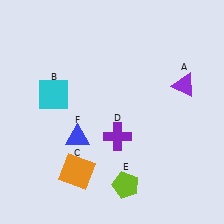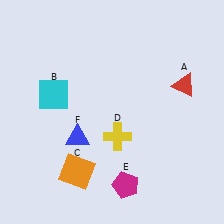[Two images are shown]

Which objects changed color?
A changed from purple to red. D changed from purple to yellow. E changed from lime to magenta.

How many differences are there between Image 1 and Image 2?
There are 3 differences between the two images.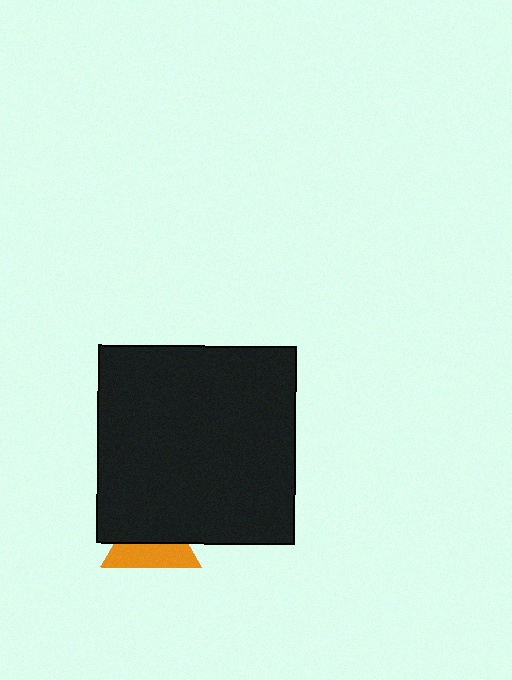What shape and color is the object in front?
The object in front is a black square.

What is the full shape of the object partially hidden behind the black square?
The partially hidden object is an orange triangle.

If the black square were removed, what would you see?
You would see the complete orange triangle.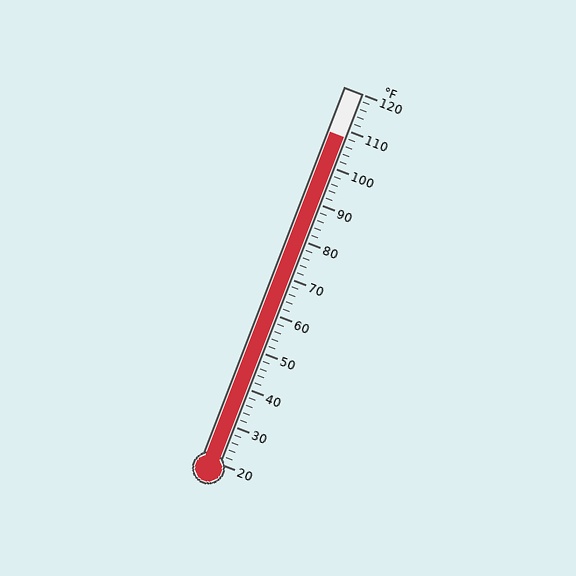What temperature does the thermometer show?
The thermometer shows approximately 108°F.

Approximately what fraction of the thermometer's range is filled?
The thermometer is filled to approximately 90% of its range.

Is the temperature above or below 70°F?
The temperature is above 70°F.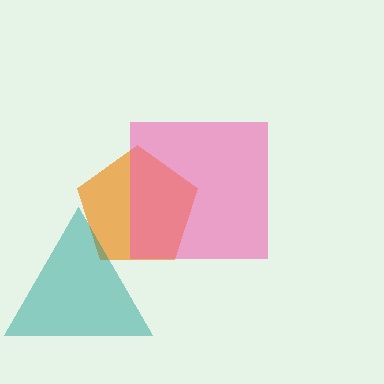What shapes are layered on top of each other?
The layered shapes are: an orange pentagon, a pink square, a teal triangle.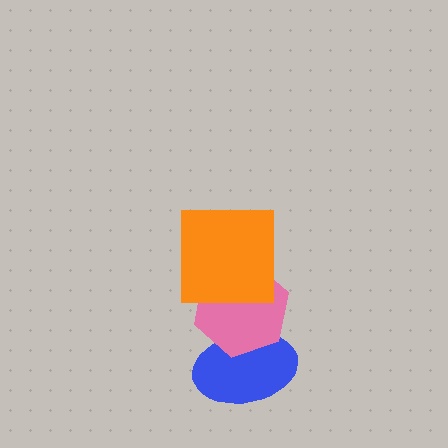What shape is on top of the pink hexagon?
The orange square is on top of the pink hexagon.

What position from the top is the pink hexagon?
The pink hexagon is 2nd from the top.